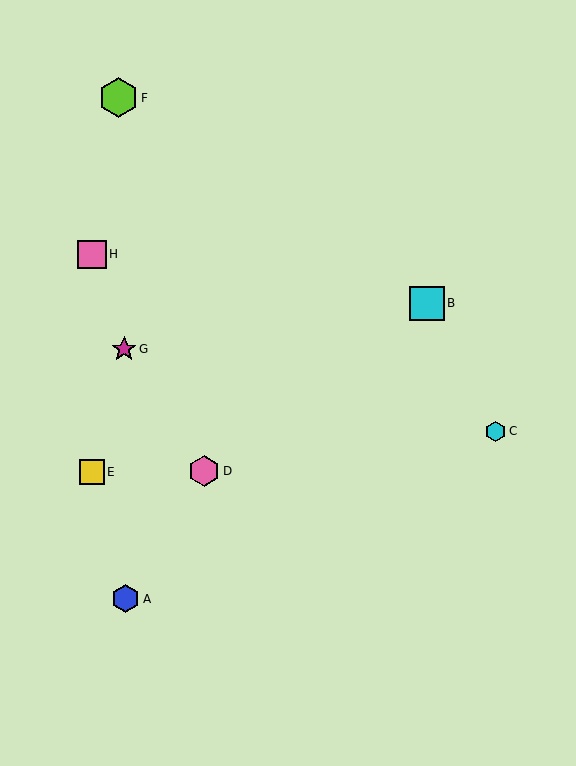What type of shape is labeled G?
Shape G is a magenta star.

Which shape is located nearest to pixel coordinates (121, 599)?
The blue hexagon (labeled A) at (126, 599) is nearest to that location.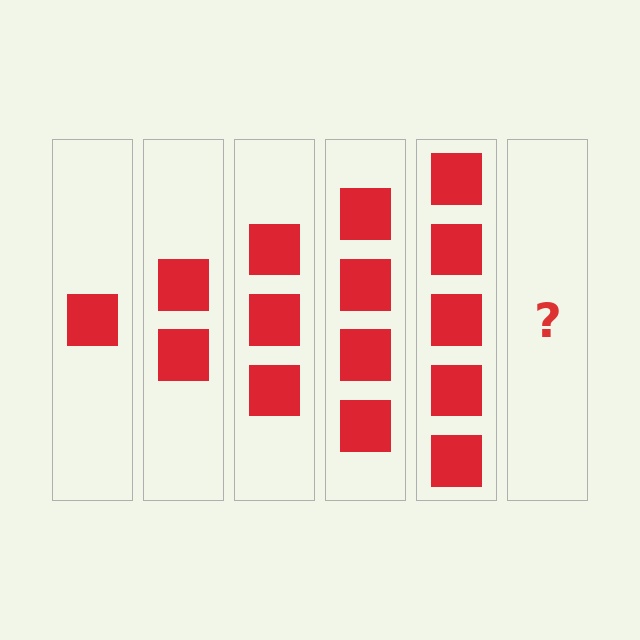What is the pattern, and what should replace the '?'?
The pattern is that each step adds one more square. The '?' should be 6 squares.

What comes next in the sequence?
The next element should be 6 squares.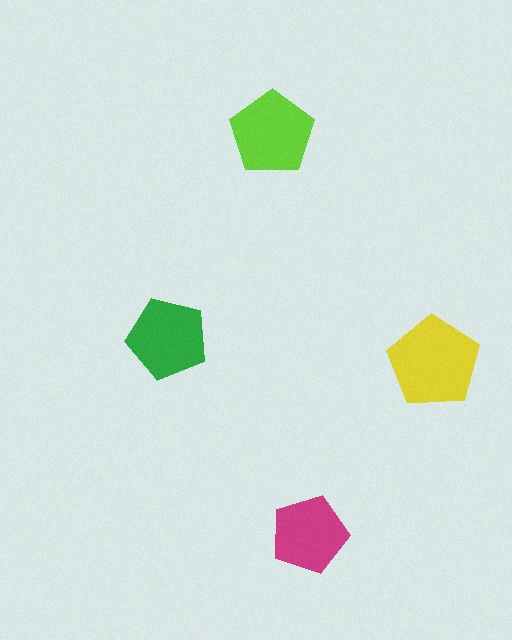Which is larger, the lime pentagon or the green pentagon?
The lime one.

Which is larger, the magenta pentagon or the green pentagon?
The green one.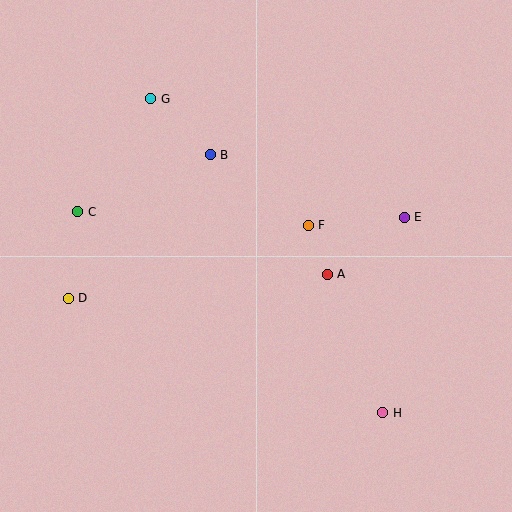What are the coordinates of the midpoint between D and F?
The midpoint between D and F is at (188, 262).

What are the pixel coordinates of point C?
Point C is at (78, 212).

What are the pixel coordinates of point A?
Point A is at (327, 274).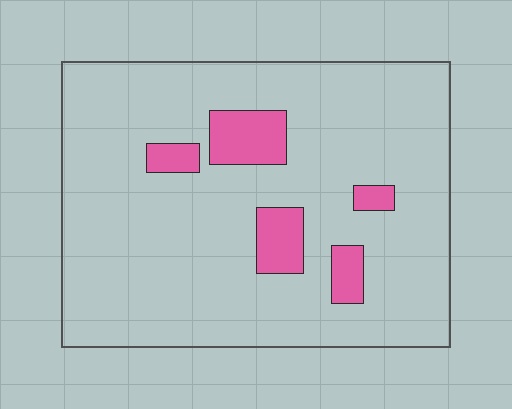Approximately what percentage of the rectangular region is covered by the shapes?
Approximately 10%.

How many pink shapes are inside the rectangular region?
5.